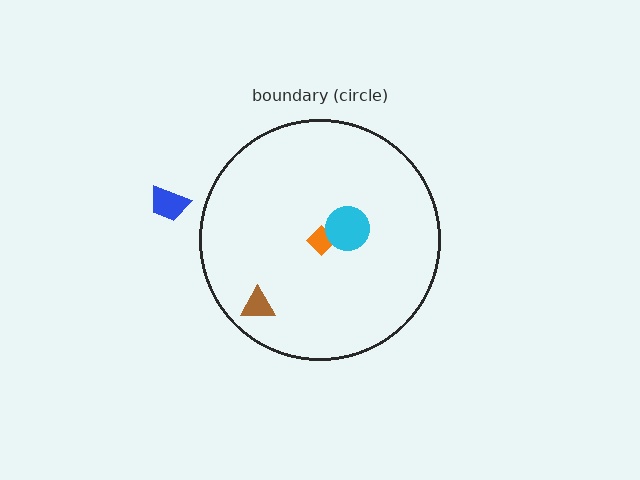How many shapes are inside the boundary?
3 inside, 1 outside.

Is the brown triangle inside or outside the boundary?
Inside.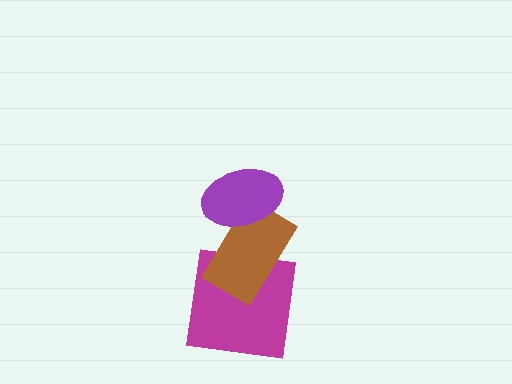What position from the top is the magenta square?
The magenta square is 3rd from the top.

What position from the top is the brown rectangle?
The brown rectangle is 2nd from the top.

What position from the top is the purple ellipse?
The purple ellipse is 1st from the top.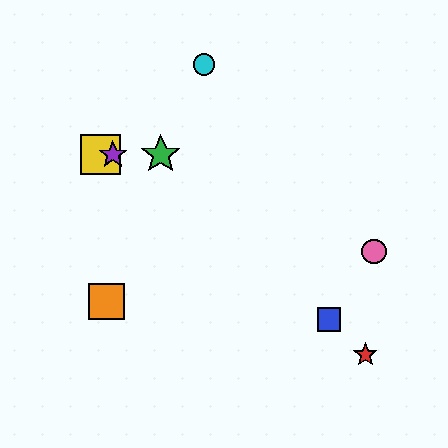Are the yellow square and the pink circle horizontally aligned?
No, the yellow square is at y≈155 and the pink circle is at y≈251.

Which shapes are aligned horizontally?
The green star, the yellow square, the purple star are aligned horizontally.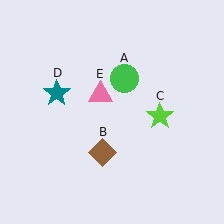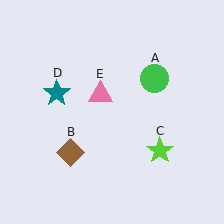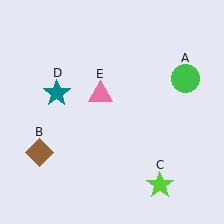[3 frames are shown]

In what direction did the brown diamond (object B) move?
The brown diamond (object B) moved left.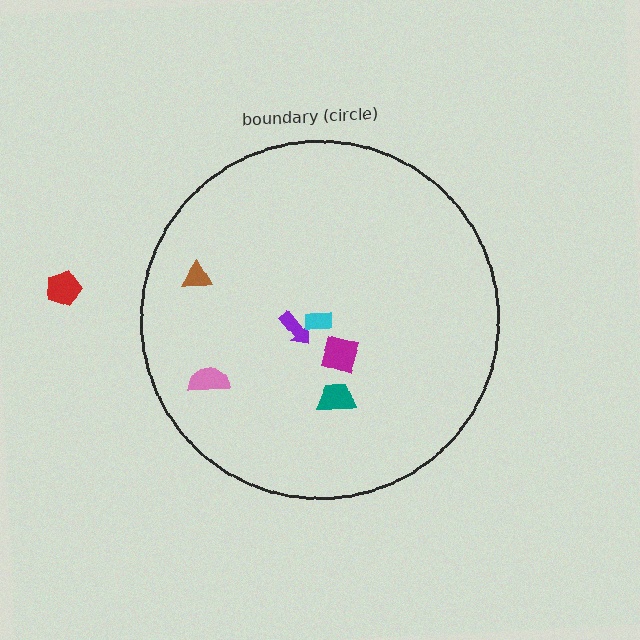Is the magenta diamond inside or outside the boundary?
Inside.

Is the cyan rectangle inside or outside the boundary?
Inside.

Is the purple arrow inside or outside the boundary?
Inside.